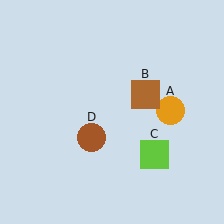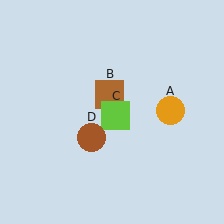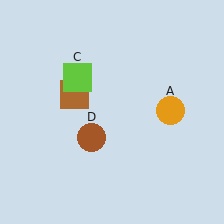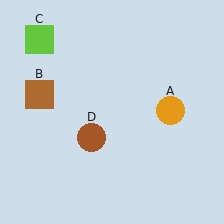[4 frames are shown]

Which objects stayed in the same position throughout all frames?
Orange circle (object A) and brown circle (object D) remained stationary.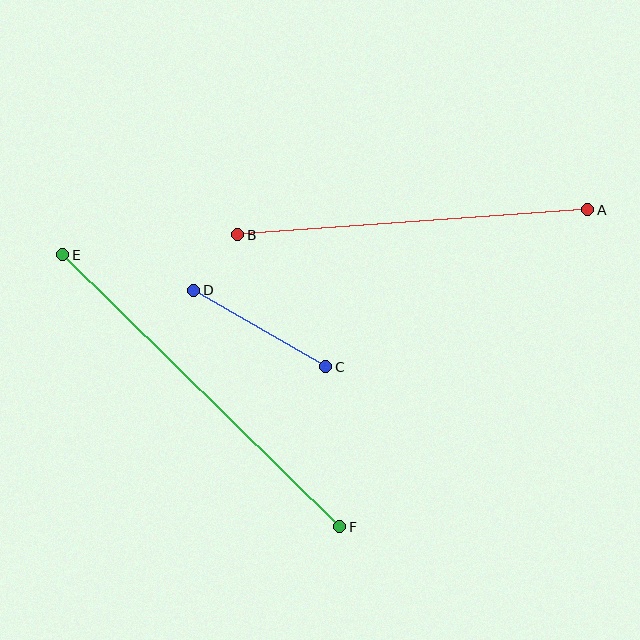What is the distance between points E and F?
The distance is approximately 388 pixels.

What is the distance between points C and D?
The distance is approximately 153 pixels.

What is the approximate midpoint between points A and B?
The midpoint is at approximately (413, 222) pixels.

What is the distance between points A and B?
The distance is approximately 351 pixels.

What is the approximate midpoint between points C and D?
The midpoint is at approximately (260, 328) pixels.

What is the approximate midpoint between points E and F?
The midpoint is at approximately (201, 391) pixels.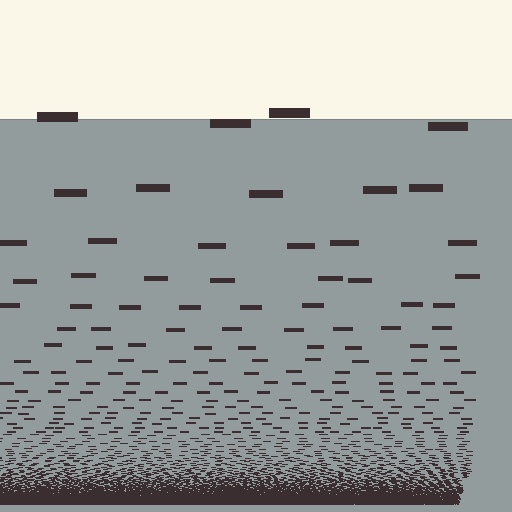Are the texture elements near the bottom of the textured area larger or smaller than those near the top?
Smaller. The gradient is inverted — elements near the bottom are smaller and denser.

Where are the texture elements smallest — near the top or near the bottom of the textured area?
Near the bottom.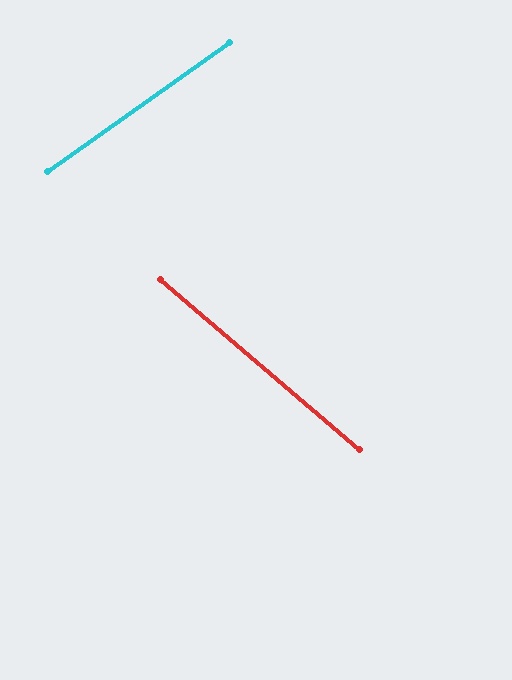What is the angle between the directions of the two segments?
Approximately 76 degrees.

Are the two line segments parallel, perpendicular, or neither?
Neither parallel nor perpendicular — they differ by about 76°.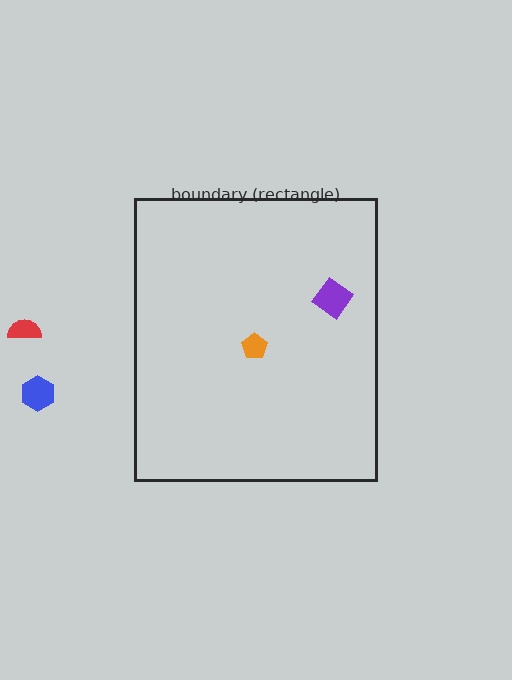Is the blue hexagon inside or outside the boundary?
Outside.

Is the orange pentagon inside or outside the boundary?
Inside.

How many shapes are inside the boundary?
2 inside, 2 outside.